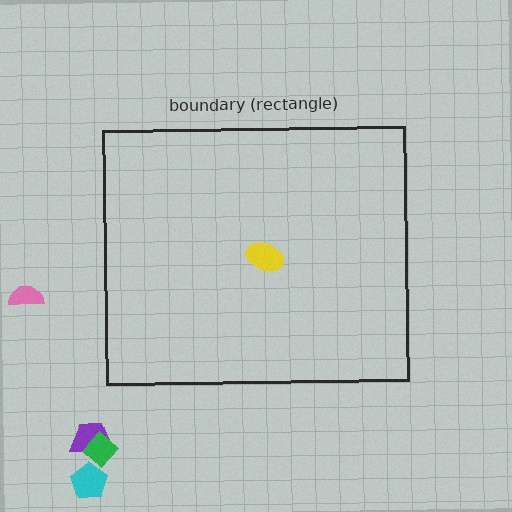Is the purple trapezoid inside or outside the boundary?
Outside.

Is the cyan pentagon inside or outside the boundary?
Outside.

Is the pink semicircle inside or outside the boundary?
Outside.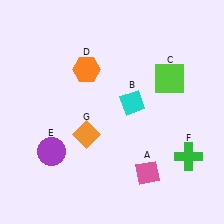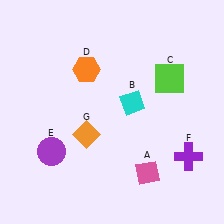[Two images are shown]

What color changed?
The cross (F) changed from green in Image 1 to purple in Image 2.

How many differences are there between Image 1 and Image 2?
There is 1 difference between the two images.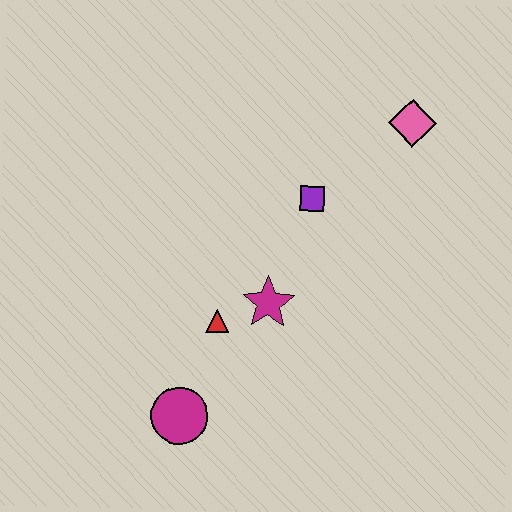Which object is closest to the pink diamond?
The purple square is closest to the pink diamond.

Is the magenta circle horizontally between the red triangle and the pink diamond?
No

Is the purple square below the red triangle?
No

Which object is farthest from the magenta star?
The pink diamond is farthest from the magenta star.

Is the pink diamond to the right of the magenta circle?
Yes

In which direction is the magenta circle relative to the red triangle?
The magenta circle is below the red triangle.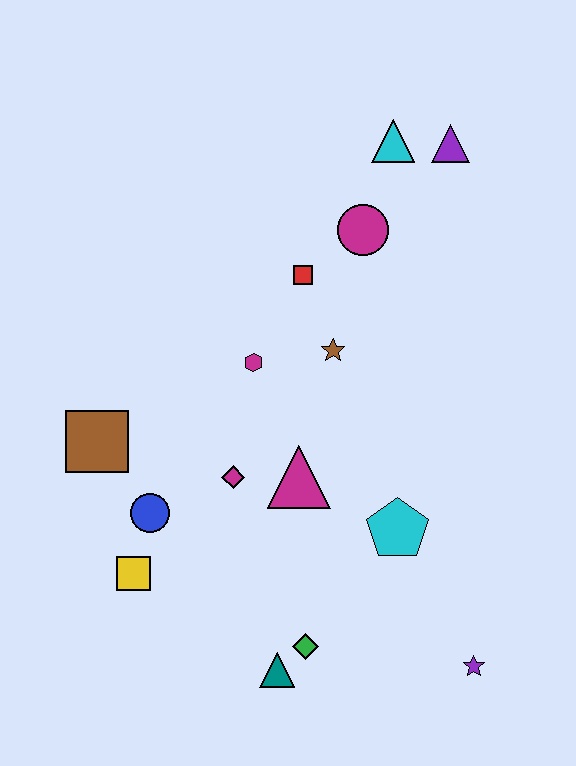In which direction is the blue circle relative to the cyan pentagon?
The blue circle is to the left of the cyan pentagon.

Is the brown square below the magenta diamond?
No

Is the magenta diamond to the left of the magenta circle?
Yes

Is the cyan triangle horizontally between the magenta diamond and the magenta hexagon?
No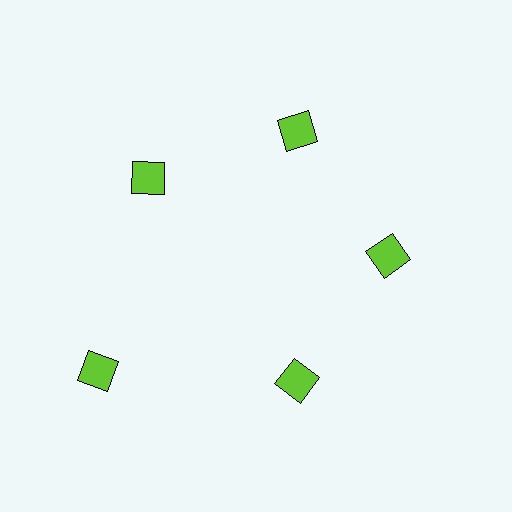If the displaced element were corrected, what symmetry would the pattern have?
It would have 5-fold rotational symmetry — the pattern would map onto itself every 72 degrees.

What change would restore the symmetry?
The symmetry would be restored by moving it inward, back onto the ring so that all 5 diamonds sit at equal angles and equal distance from the center.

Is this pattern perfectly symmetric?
No. The 5 lime diamonds are arranged in a ring, but one element near the 8 o'clock position is pushed outward from the center, breaking the 5-fold rotational symmetry.